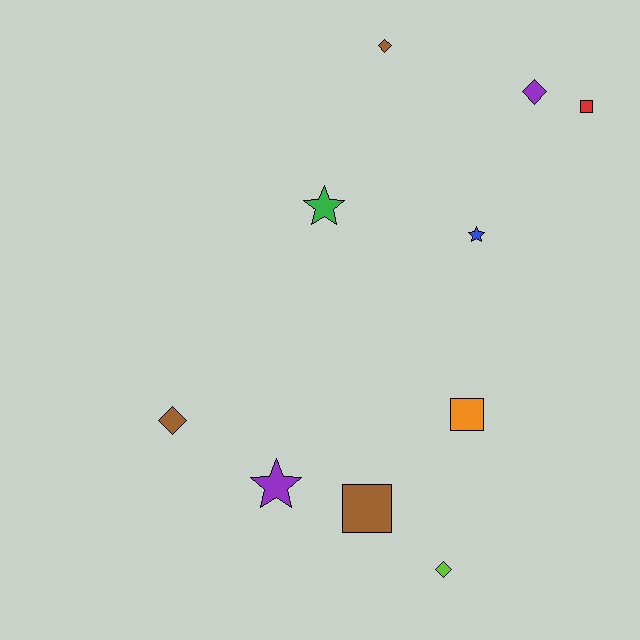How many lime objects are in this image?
There is 1 lime object.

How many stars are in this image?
There are 3 stars.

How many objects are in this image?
There are 10 objects.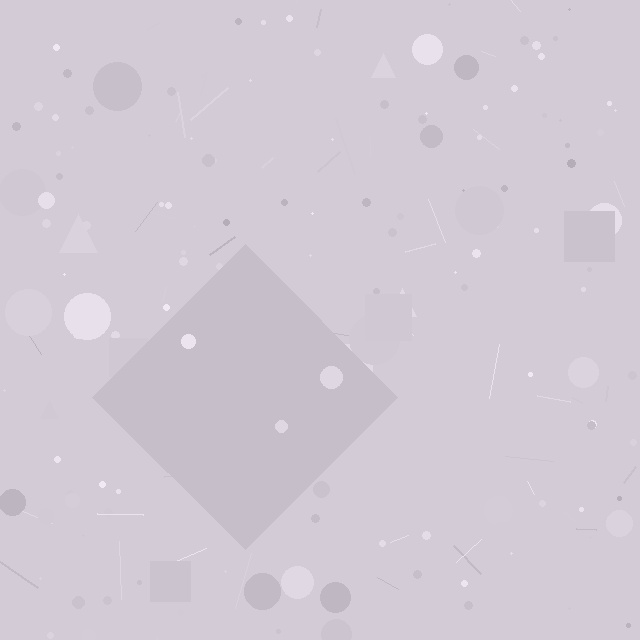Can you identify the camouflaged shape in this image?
The camouflaged shape is a diamond.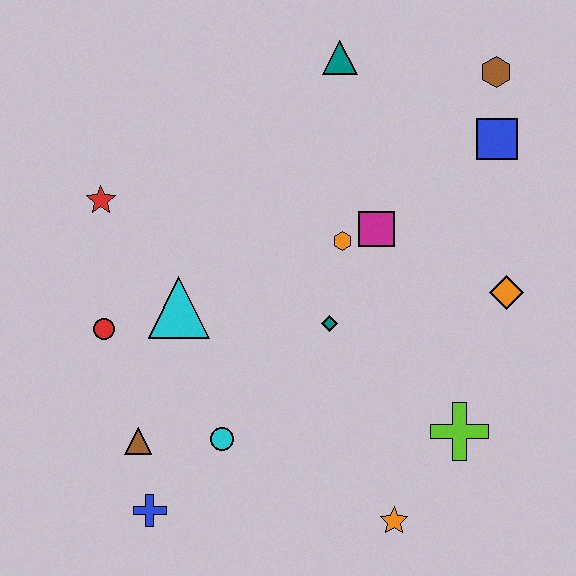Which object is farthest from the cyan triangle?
The brown hexagon is farthest from the cyan triangle.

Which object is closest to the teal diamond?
The orange hexagon is closest to the teal diamond.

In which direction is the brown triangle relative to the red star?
The brown triangle is below the red star.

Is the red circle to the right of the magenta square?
No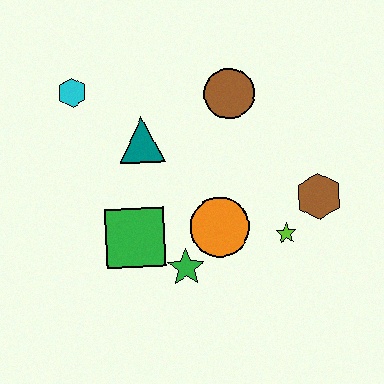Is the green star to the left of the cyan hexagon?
No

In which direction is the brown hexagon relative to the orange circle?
The brown hexagon is to the right of the orange circle.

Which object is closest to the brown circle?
The teal triangle is closest to the brown circle.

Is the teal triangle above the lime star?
Yes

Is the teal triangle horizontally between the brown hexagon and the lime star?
No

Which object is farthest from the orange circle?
The cyan hexagon is farthest from the orange circle.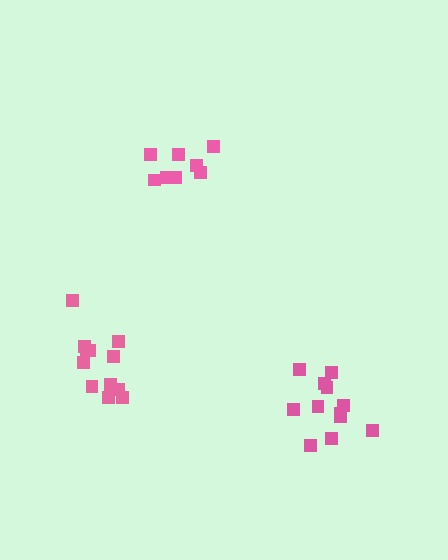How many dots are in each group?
Group 1: 12 dots, Group 2: 8 dots, Group 3: 12 dots (32 total).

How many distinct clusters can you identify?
There are 3 distinct clusters.